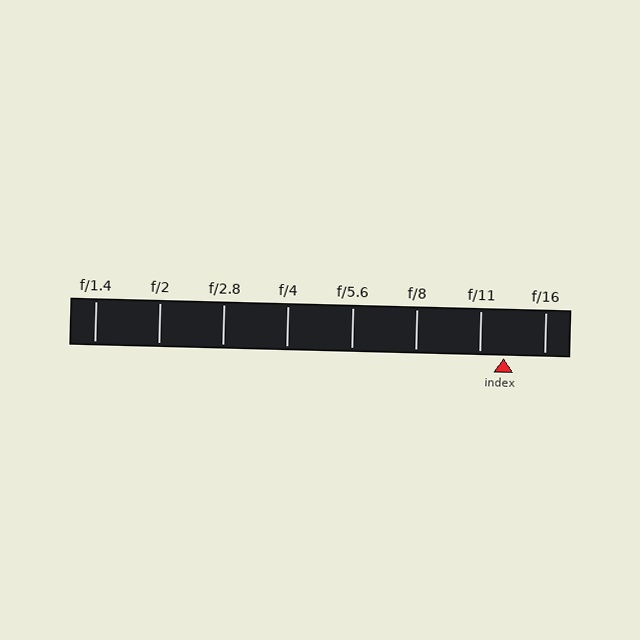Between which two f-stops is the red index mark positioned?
The index mark is between f/11 and f/16.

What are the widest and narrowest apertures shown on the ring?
The widest aperture shown is f/1.4 and the narrowest is f/16.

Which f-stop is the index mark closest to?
The index mark is closest to f/11.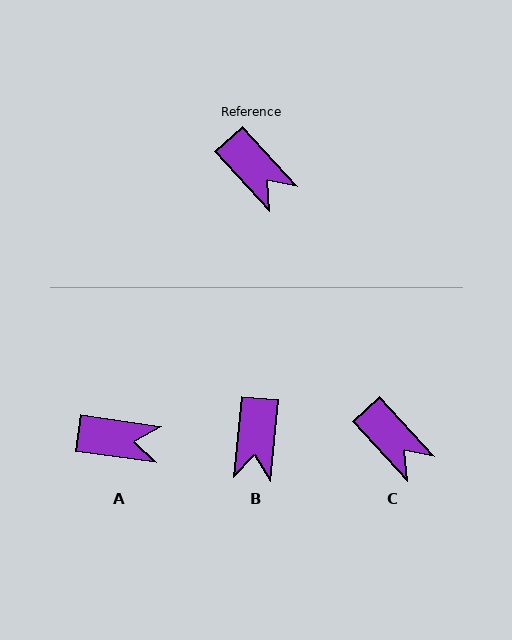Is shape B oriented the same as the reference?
No, it is off by about 48 degrees.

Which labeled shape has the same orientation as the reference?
C.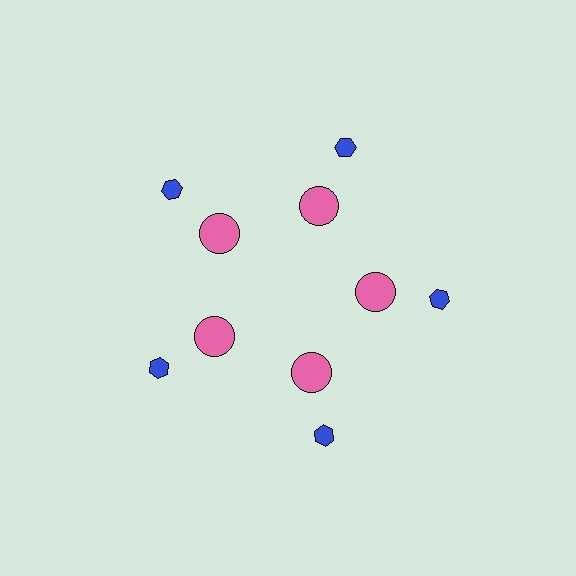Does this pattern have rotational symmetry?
Yes, this pattern has 5-fold rotational symmetry. It looks the same after rotating 72 degrees around the center.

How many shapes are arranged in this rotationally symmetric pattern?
There are 10 shapes, arranged in 5 groups of 2.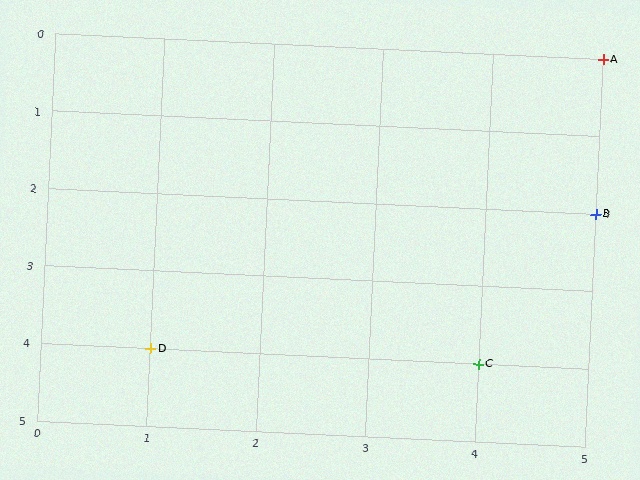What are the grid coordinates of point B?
Point B is at grid coordinates (5, 2).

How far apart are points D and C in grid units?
Points D and C are 3 columns apart.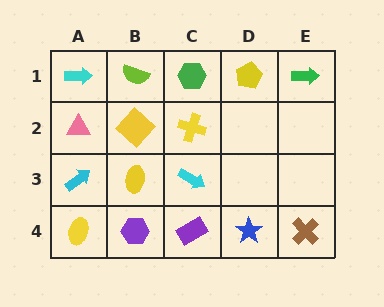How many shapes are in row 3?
3 shapes.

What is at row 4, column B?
A purple hexagon.